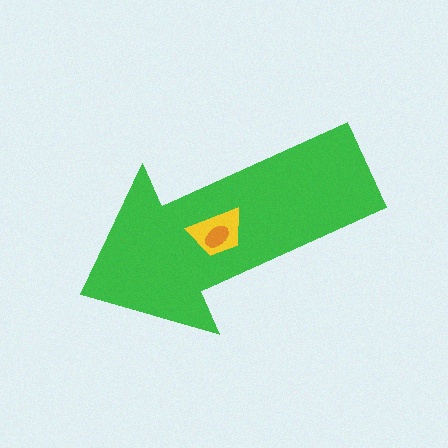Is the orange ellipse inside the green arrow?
Yes.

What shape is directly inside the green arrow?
The yellow trapezoid.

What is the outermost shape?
The green arrow.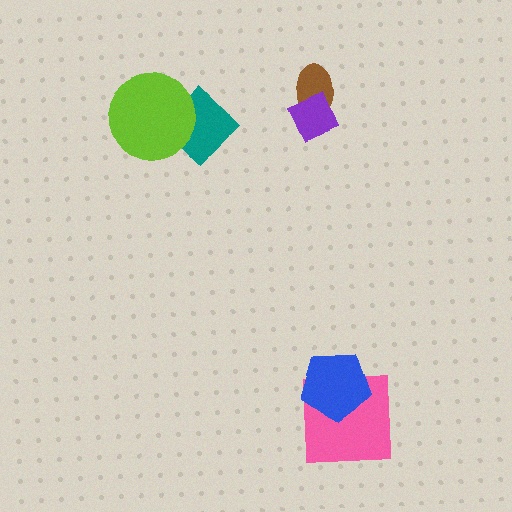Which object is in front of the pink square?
The blue pentagon is in front of the pink square.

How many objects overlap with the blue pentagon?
1 object overlaps with the blue pentagon.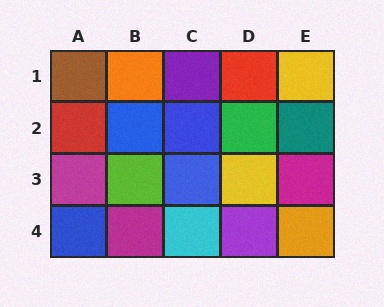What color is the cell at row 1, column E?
Yellow.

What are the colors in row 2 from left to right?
Red, blue, blue, green, teal.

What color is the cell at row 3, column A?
Magenta.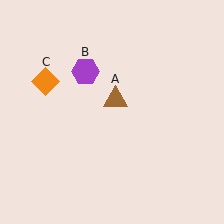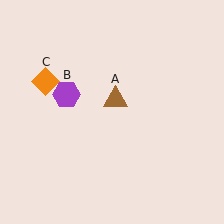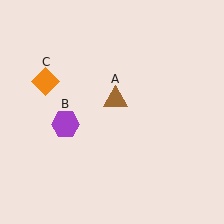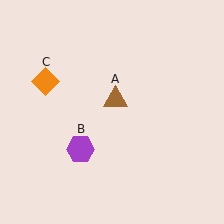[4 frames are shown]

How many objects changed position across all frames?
1 object changed position: purple hexagon (object B).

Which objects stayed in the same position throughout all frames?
Brown triangle (object A) and orange diamond (object C) remained stationary.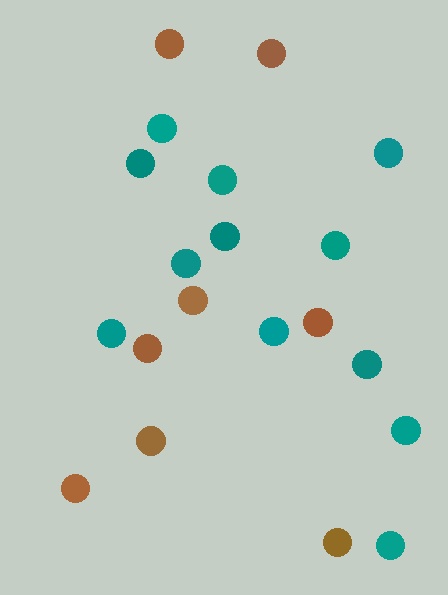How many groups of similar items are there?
There are 2 groups: one group of brown circles (8) and one group of teal circles (12).